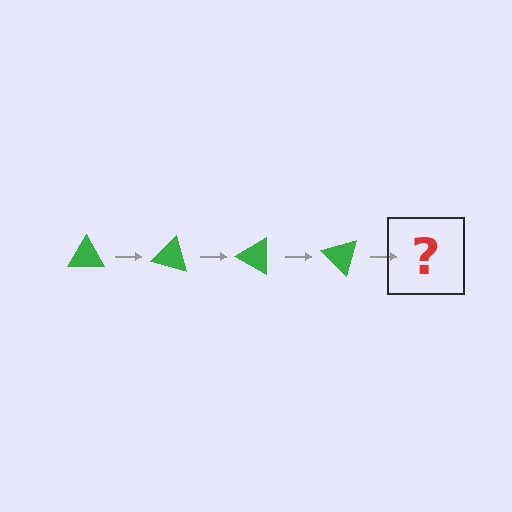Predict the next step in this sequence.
The next step is a green triangle rotated 60 degrees.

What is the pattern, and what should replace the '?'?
The pattern is that the triangle rotates 15 degrees each step. The '?' should be a green triangle rotated 60 degrees.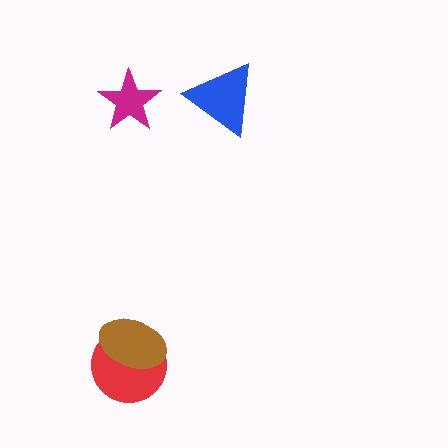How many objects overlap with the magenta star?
0 objects overlap with the magenta star.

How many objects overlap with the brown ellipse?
1 object overlaps with the brown ellipse.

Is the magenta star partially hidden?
No, no other shape covers it.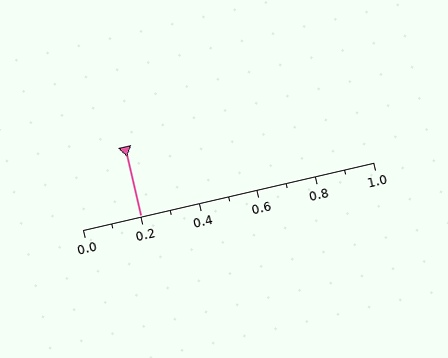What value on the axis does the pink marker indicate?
The marker indicates approximately 0.2.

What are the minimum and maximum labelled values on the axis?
The axis runs from 0.0 to 1.0.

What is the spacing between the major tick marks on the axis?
The major ticks are spaced 0.2 apart.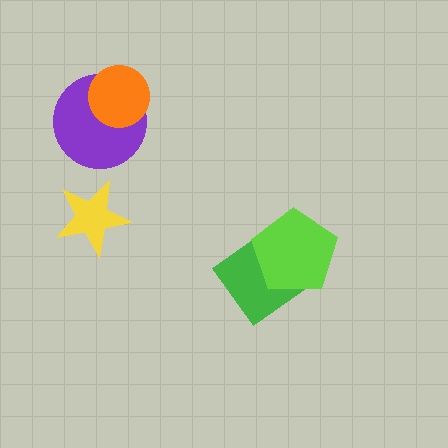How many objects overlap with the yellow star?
0 objects overlap with the yellow star.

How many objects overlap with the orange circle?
1 object overlaps with the orange circle.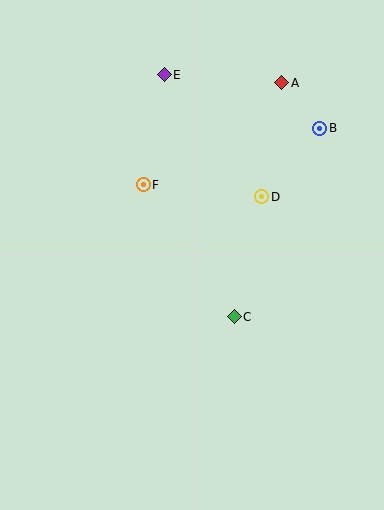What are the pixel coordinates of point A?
Point A is at (282, 83).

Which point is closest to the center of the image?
Point C at (234, 317) is closest to the center.